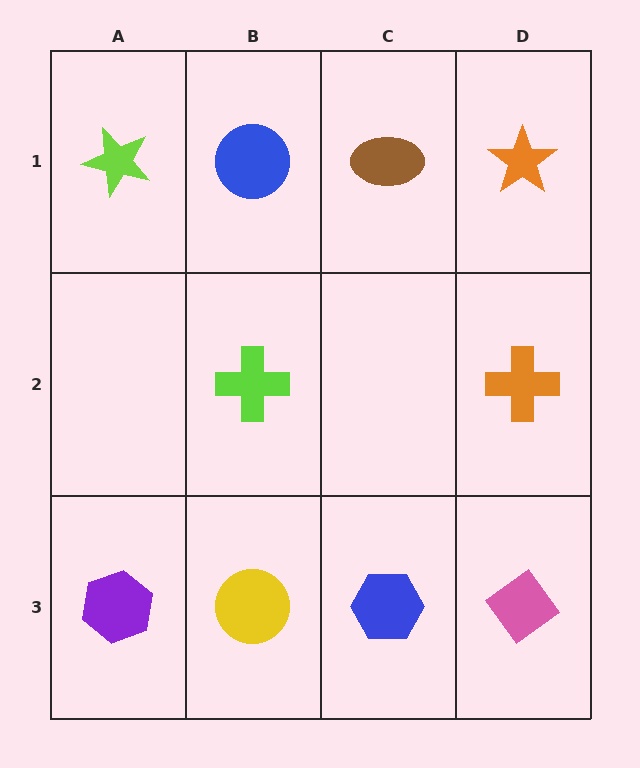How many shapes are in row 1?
4 shapes.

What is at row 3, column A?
A purple hexagon.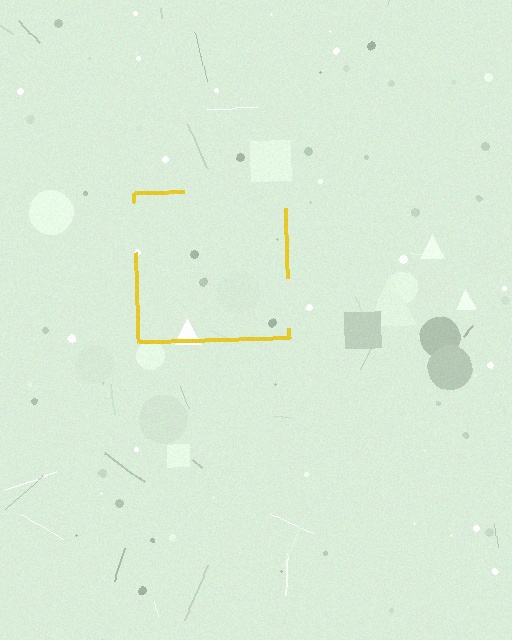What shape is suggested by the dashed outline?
The dashed outline suggests a square.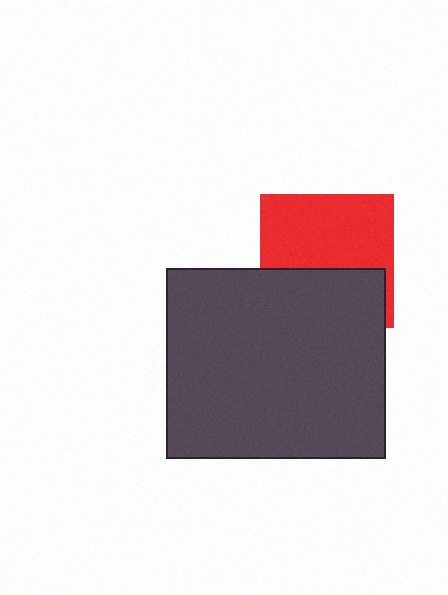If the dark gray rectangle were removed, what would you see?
You would see the complete red square.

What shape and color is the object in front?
The object in front is a dark gray rectangle.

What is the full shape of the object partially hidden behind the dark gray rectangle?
The partially hidden object is a red square.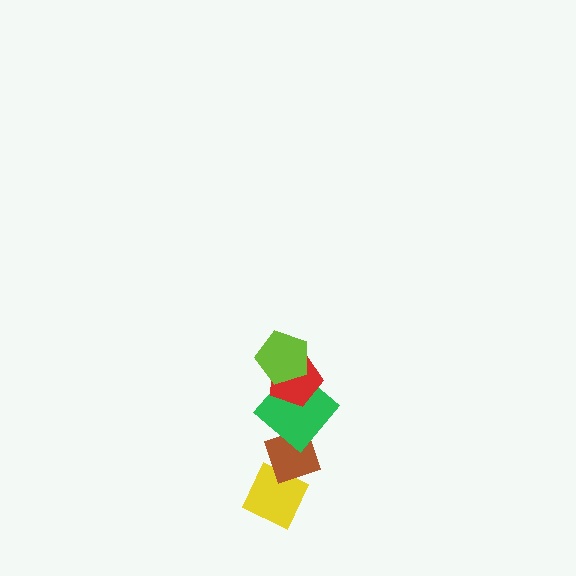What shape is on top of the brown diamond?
The green diamond is on top of the brown diamond.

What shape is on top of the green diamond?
The red pentagon is on top of the green diamond.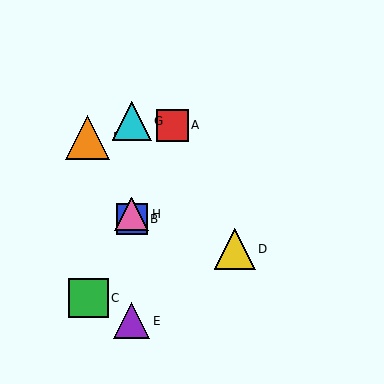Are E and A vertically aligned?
No, E is at x≈132 and A is at x≈172.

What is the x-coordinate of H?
Object H is at x≈132.